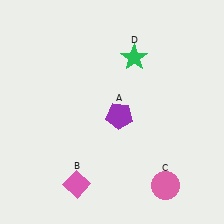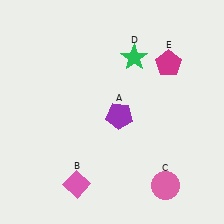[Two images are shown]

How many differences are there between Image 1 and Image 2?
There is 1 difference between the two images.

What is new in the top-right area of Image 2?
A magenta pentagon (E) was added in the top-right area of Image 2.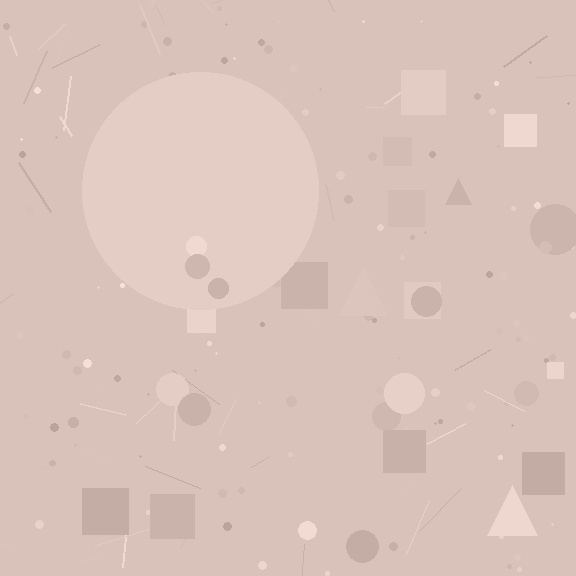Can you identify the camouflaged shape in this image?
The camouflaged shape is a circle.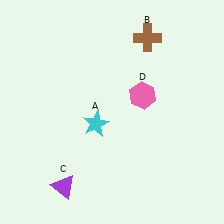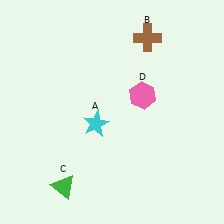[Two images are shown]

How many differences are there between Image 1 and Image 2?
There is 1 difference between the two images.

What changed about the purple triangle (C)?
In Image 1, C is purple. In Image 2, it changed to green.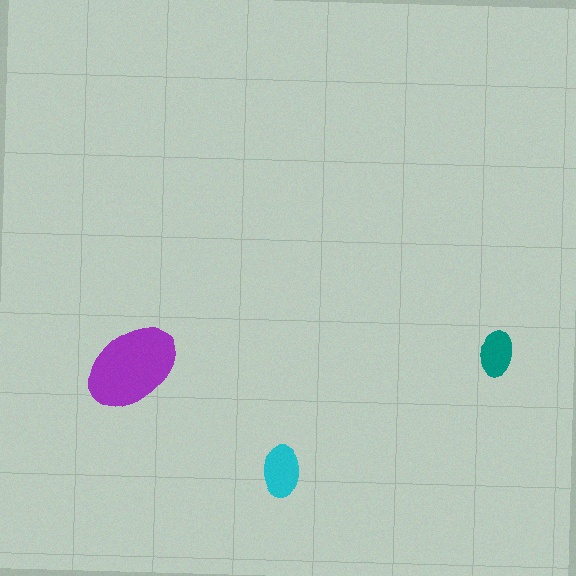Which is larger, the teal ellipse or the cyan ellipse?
The cyan one.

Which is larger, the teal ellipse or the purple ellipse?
The purple one.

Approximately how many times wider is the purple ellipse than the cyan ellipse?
About 2 times wider.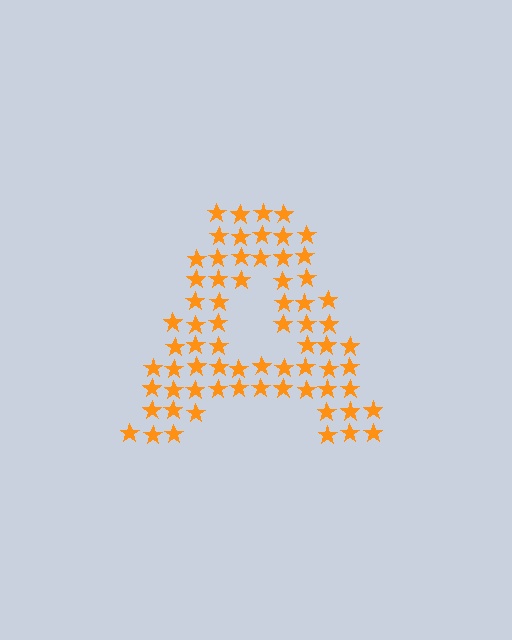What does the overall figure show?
The overall figure shows the letter A.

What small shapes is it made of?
It is made of small stars.